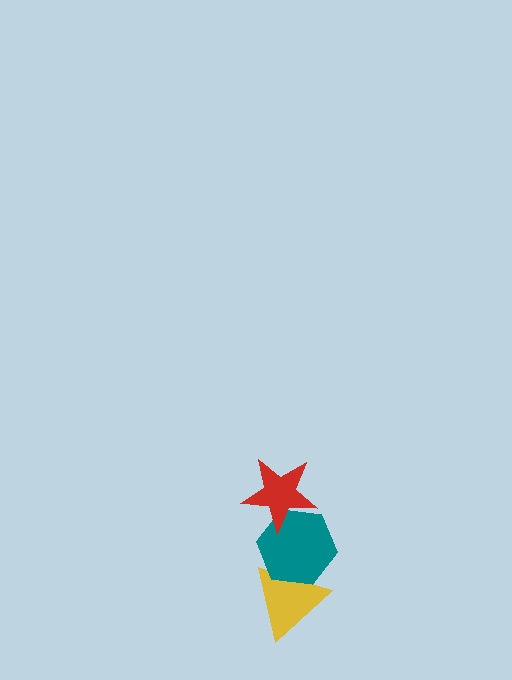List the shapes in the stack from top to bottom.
From top to bottom: the red star, the teal hexagon, the yellow triangle.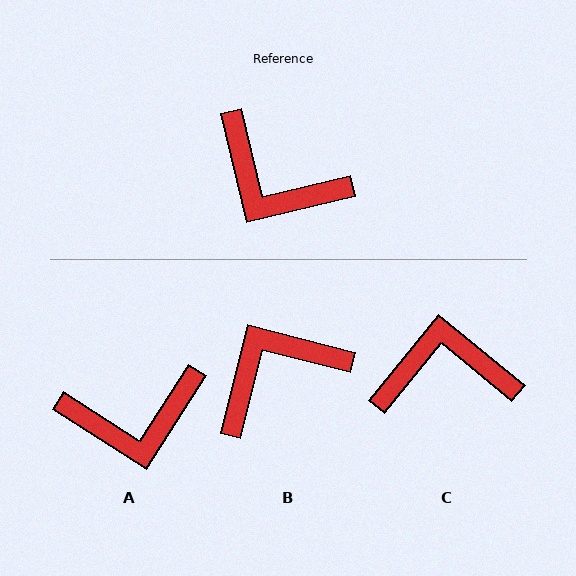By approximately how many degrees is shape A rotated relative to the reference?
Approximately 44 degrees counter-clockwise.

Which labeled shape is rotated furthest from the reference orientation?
C, about 143 degrees away.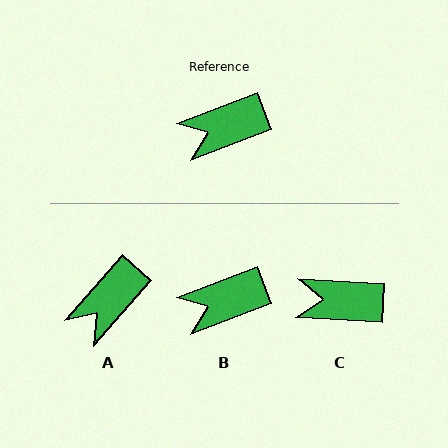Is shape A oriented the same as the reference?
No, it is off by about 27 degrees.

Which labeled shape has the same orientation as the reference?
B.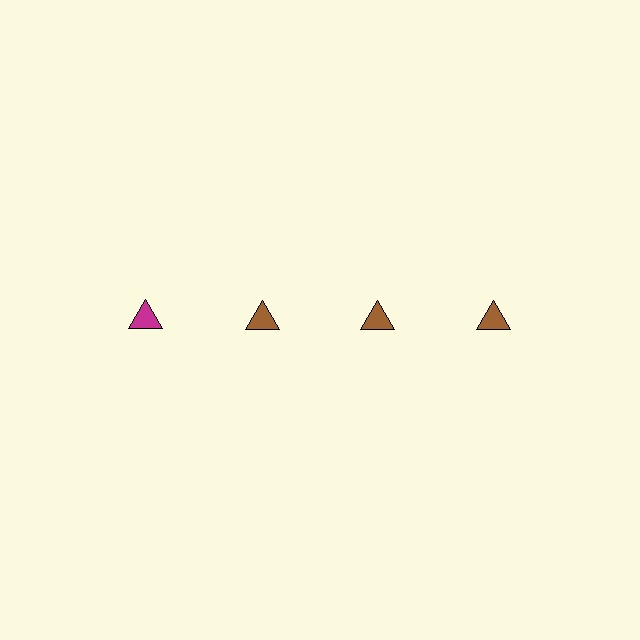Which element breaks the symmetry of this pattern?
The magenta triangle in the top row, leftmost column breaks the symmetry. All other shapes are brown triangles.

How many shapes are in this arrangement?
There are 4 shapes arranged in a grid pattern.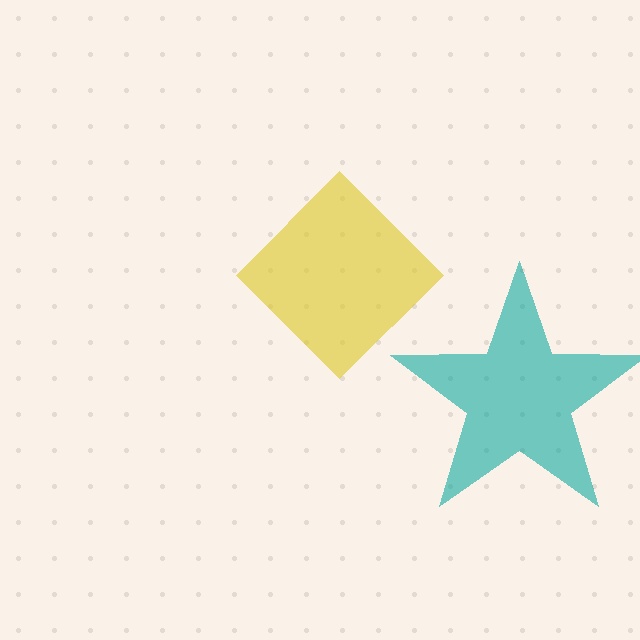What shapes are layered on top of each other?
The layered shapes are: a teal star, a yellow diamond.